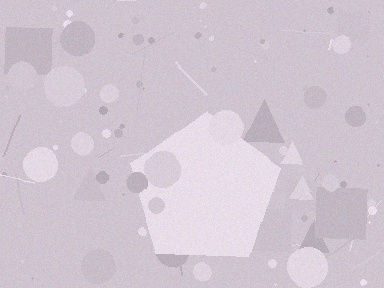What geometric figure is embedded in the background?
A pentagon is embedded in the background.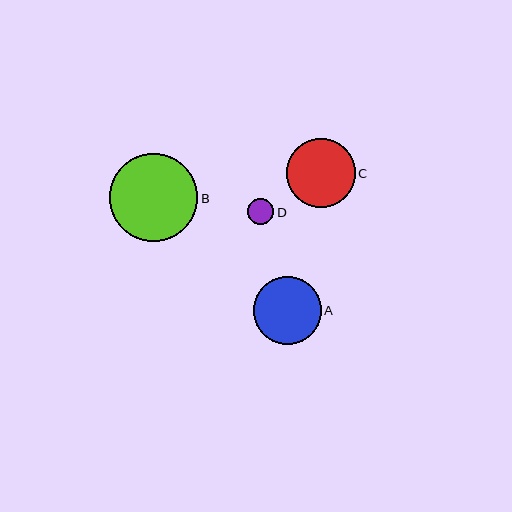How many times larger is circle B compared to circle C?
Circle B is approximately 1.3 times the size of circle C.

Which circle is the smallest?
Circle D is the smallest with a size of approximately 26 pixels.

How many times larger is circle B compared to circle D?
Circle B is approximately 3.4 times the size of circle D.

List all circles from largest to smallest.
From largest to smallest: B, C, A, D.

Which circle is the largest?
Circle B is the largest with a size of approximately 88 pixels.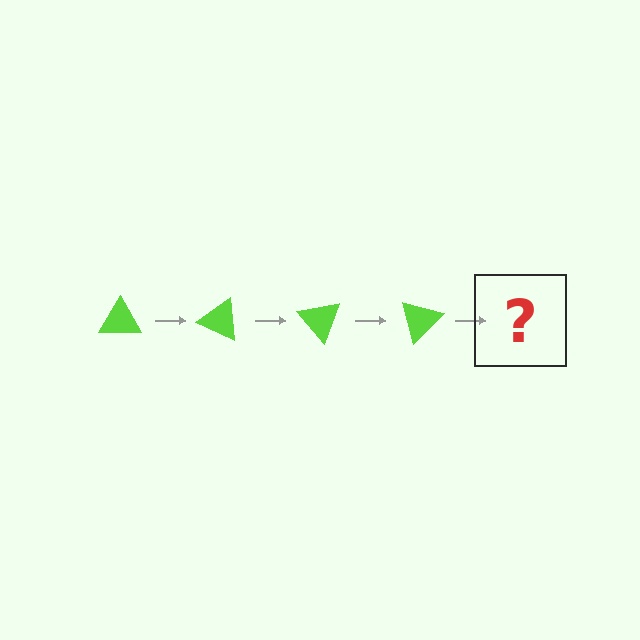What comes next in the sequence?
The next element should be a lime triangle rotated 100 degrees.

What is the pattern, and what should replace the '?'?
The pattern is that the triangle rotates 25 degrees each step. The '?' should be a lime triangle rotated 100 degrees.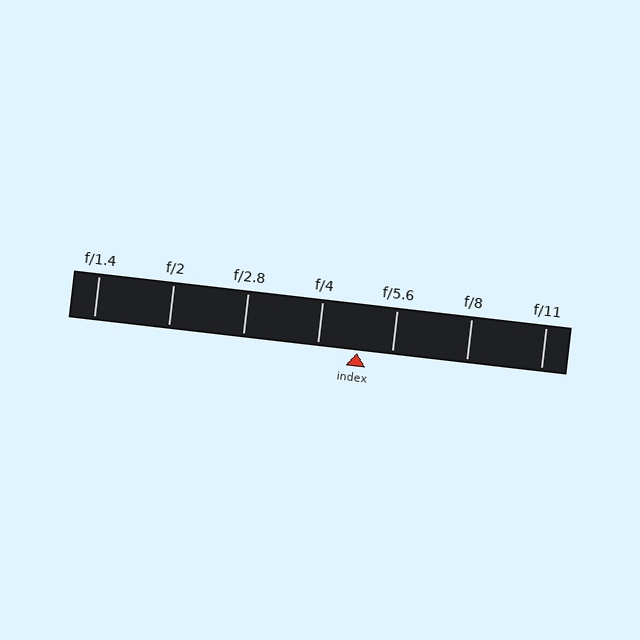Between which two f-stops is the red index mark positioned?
The index mark is between f/4 and f/5.6.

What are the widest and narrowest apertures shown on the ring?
The widest aperture shown is f/1.4 and the narrowest is f/11.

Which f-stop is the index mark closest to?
The index mark is closest to f/5.6.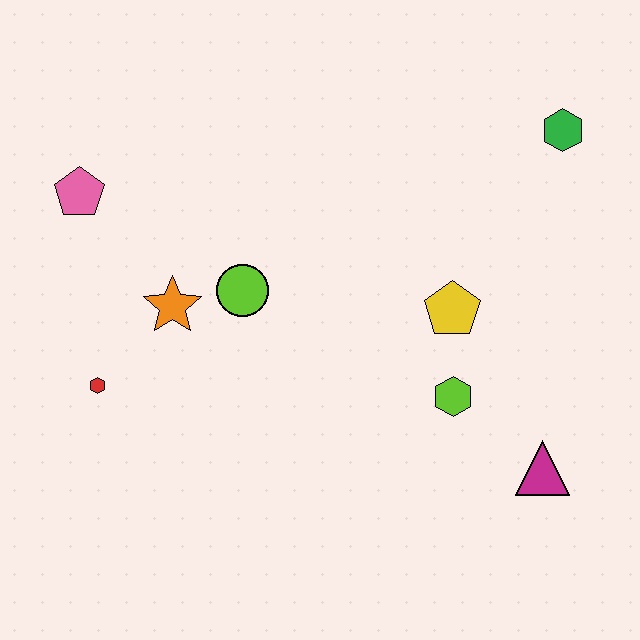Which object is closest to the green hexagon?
The yellow pentagon is closest to the green hexagon.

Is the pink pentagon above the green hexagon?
No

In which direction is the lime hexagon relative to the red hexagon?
The lime hexagon is to the right of the red hexagon.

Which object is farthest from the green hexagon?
The red hexagon is farthest from the green hexagon.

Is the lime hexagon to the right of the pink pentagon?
Yes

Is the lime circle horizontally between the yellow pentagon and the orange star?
Yes